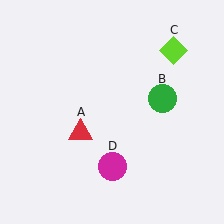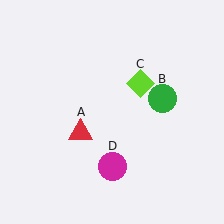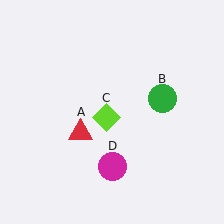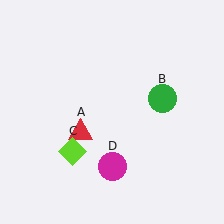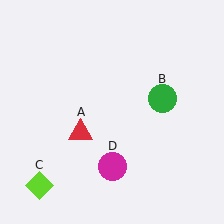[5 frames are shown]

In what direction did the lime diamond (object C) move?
The lime diamond (object C) moved down and to the left.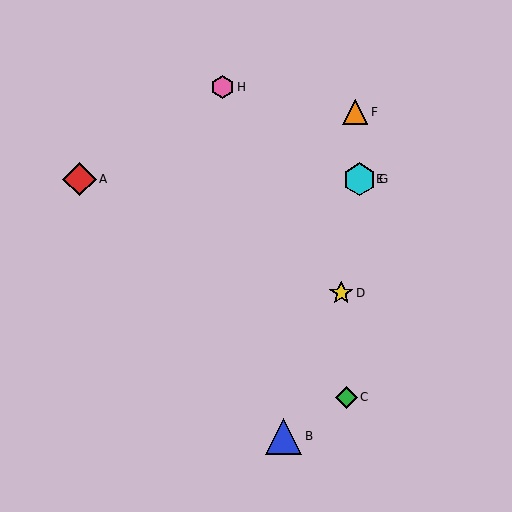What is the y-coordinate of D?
Object D is at y≈293.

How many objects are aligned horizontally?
3 objects (A, E, G) are aligned horizontally.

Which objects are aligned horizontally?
Objects A, E, G are aligned horizontally.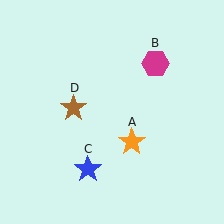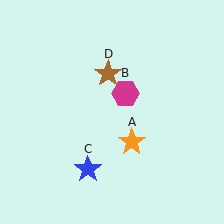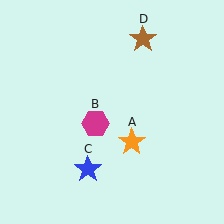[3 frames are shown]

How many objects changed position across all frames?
2 objects changed position: magenta hexagon (object B), brown star (object D).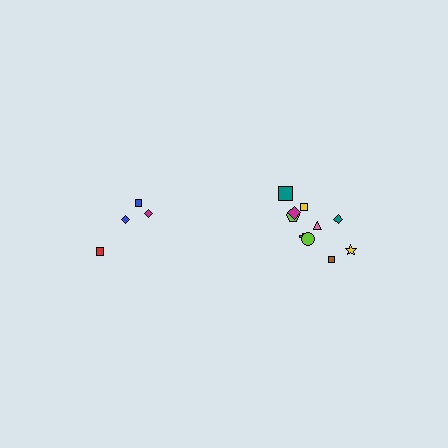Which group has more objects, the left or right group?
The right group.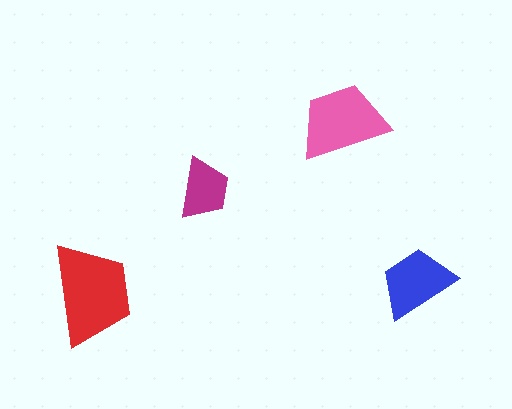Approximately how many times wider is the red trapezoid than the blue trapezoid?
About 1.5 times wider.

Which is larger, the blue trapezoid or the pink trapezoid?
The pink one.